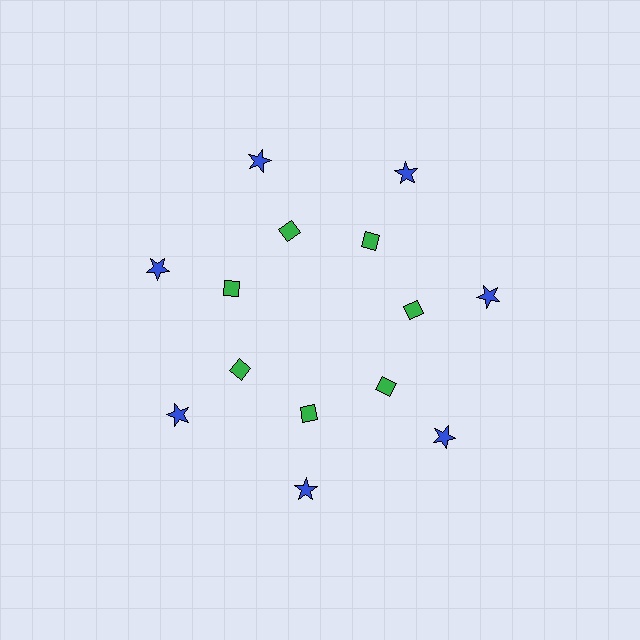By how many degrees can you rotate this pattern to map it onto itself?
The pattern maps onto itself every 51 degrees of rotation.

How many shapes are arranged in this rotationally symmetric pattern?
There are 14 shapes, arranged in 7 groups of 2.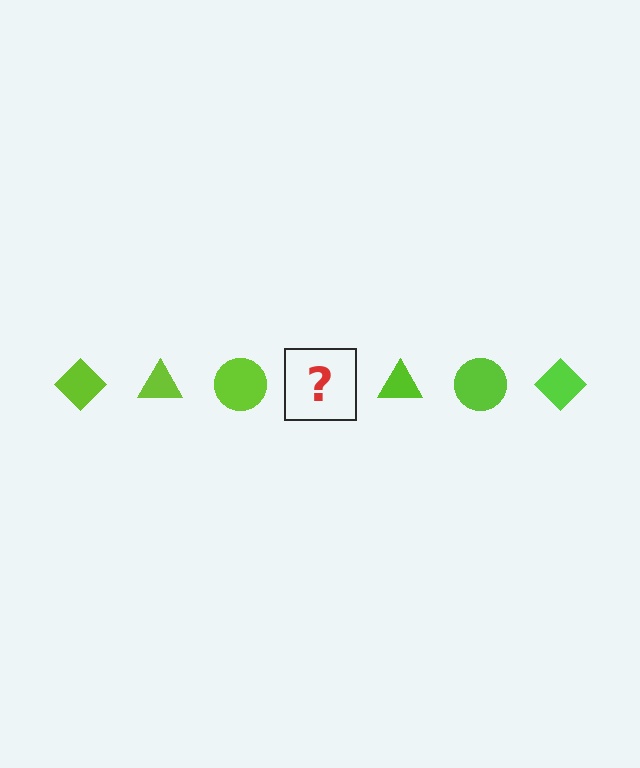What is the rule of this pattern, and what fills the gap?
The rule is that the pattern cycles through diamond, triangle, circle shapes in lime. The gap should be filled with a lime diamond.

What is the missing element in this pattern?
The missing element is a lime diamond.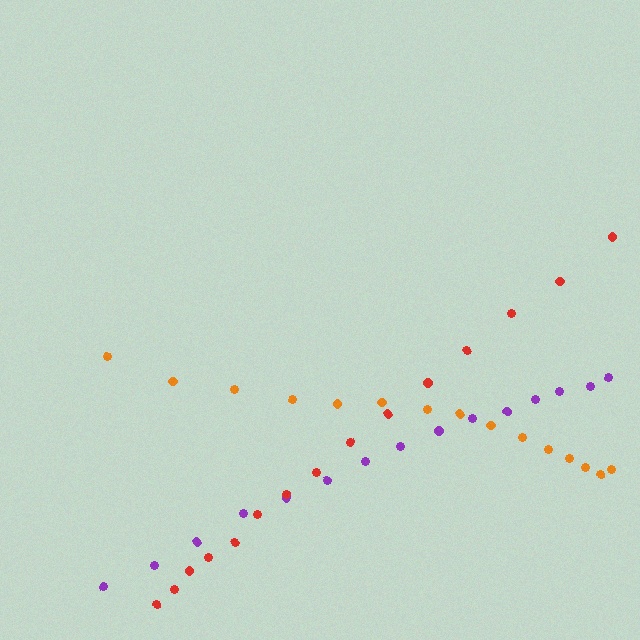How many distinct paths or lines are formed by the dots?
There are 3 distinct paths.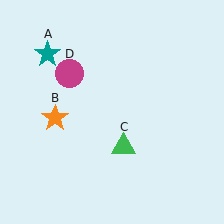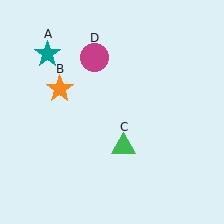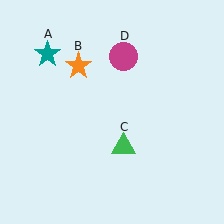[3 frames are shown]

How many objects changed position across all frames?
2 objects changed position: orange star (object B), magenta circle (object D).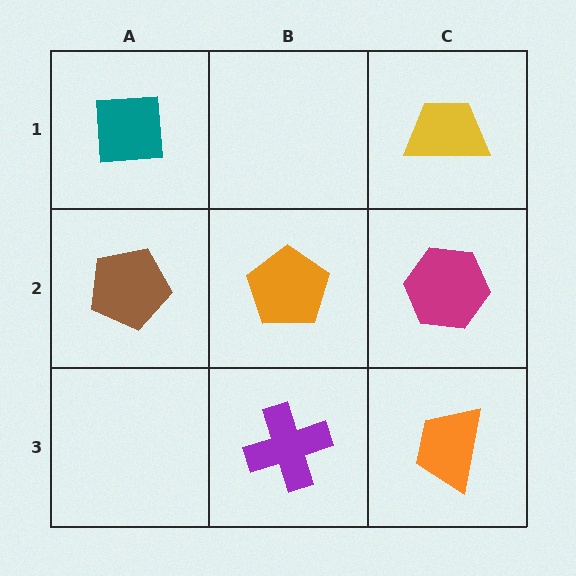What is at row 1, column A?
A teal square.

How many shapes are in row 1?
2 shapes.